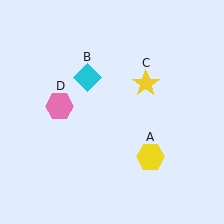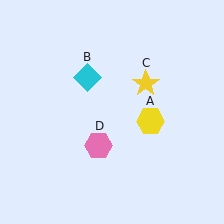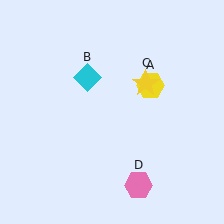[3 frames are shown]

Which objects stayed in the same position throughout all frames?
Cyan diamond (object B) and yellow star (object C) remained stationary.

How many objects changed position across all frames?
2 objects changed position: yellow hexagon (object A), pink hexagon (object D).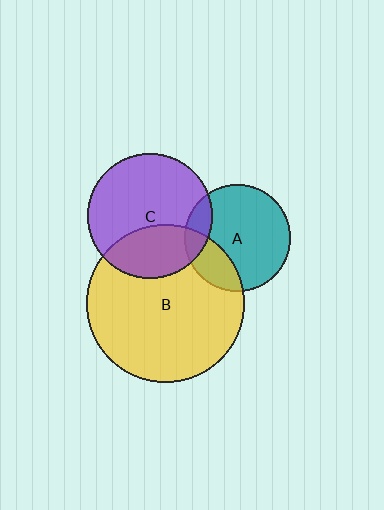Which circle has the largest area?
Circle B (yellow).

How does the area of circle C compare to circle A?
Approximately 1.4 times.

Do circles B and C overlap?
Yes.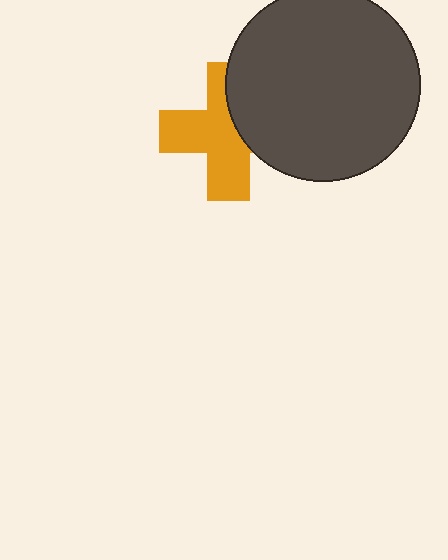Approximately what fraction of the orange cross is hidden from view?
Roughly 37% of the orange cross is hidden behind the dark gray circle.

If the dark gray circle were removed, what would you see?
You would see the complete orange cross.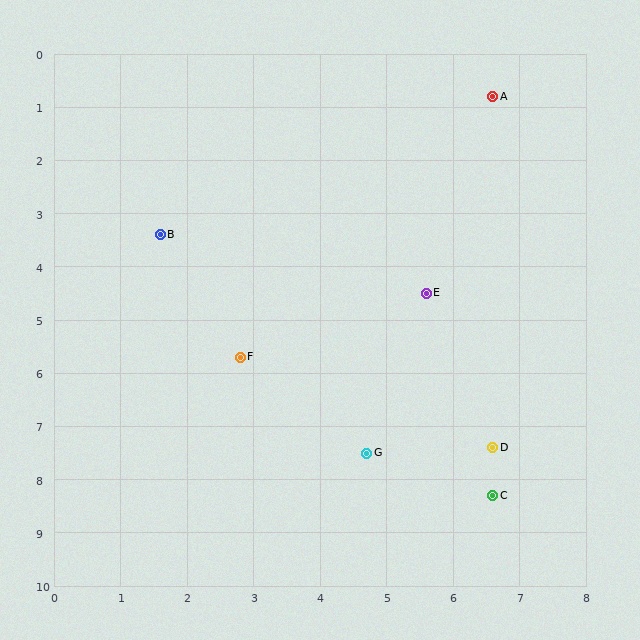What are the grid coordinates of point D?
Point D is at approximately (6.6, 7.4).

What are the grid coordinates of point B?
Point B is at approximately (1.6, 3.4).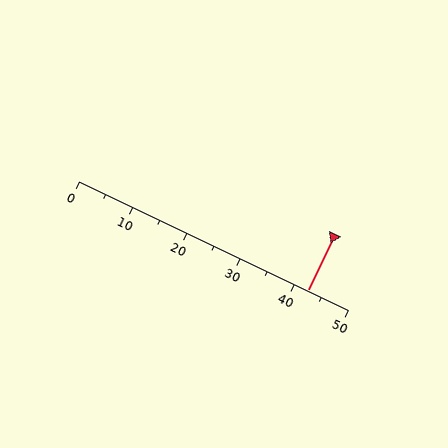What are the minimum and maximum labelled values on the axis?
The axis runs from 0 to 50.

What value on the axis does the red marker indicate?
The marker indicates approximately 42.5.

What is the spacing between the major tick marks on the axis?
The major ticks are spaced 10 apart.